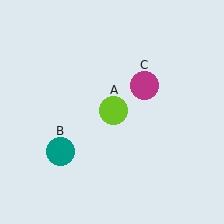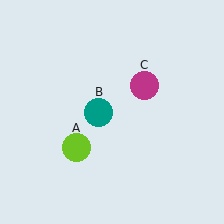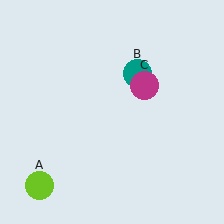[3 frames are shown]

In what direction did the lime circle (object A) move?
The lime circle (object A) moved down and to the left.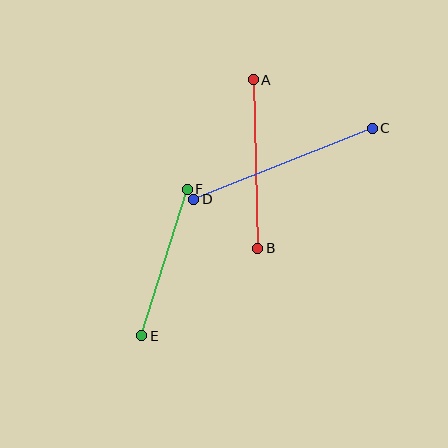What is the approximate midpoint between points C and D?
The midpoint is at approximately (283, 164) pixels.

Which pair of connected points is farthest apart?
Points C and D are farthest apart.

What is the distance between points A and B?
The distance is approximately 168 pixels.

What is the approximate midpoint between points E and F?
The midpoint is at approximately (164, 262) pixels.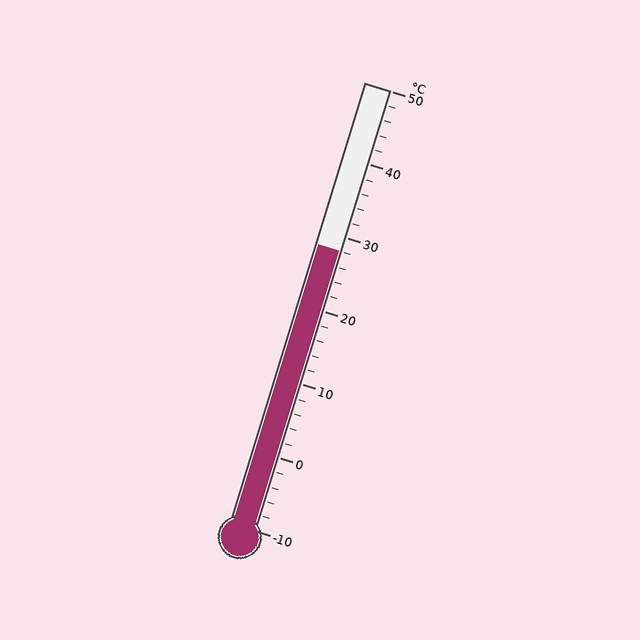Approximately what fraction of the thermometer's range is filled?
The thermometer is filled to approximately 65% of its range.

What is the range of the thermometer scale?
The thermometer scale ranges from -10°C to 50°C.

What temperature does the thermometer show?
The thermometer shows approximately 28°C.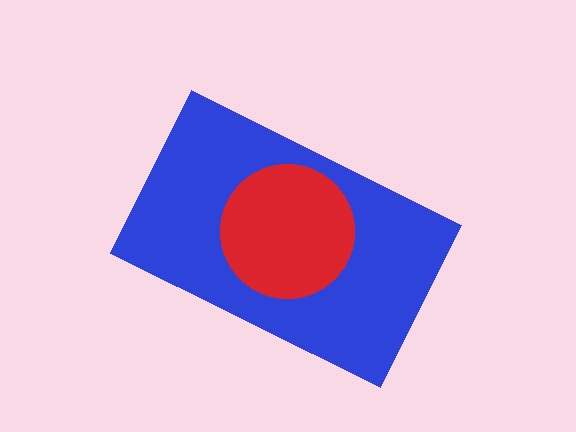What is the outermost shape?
The blue rectangle.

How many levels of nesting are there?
2.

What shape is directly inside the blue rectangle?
The red circle.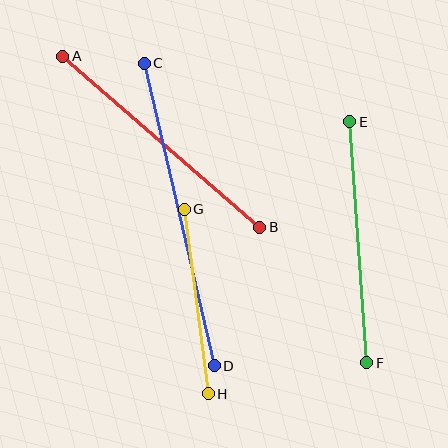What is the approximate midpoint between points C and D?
The midpoint is at approximately (179, 215) pixels.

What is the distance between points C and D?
The distance is approximately 311 pixels.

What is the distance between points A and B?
The distance is approximately 261 pixels.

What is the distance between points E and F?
The distance is approximately 242 pixels.